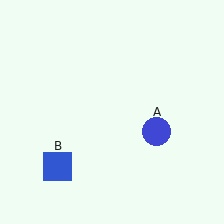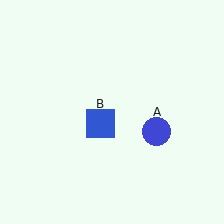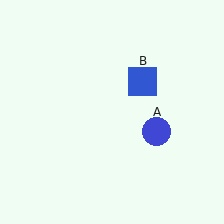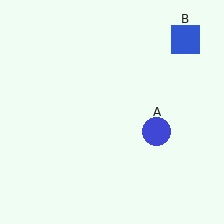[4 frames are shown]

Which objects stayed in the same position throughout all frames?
Blue circle (object A) remained stationary.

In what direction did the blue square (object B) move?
The blue square (object B) moved up and to the right.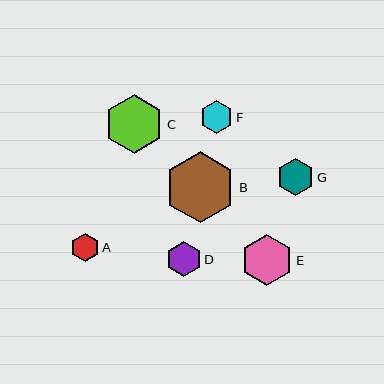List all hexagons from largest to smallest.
From largest to smallest: B, C, E, G, D, F, A.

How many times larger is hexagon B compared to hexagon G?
Hexagon B is approximately 1.9 times the size of hexagon G.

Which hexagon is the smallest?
Hexagon A is the smallest with a size of approximately 28 pixels.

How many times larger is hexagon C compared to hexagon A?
Hexagon C is approximately 2.1 times the size of hexagon A.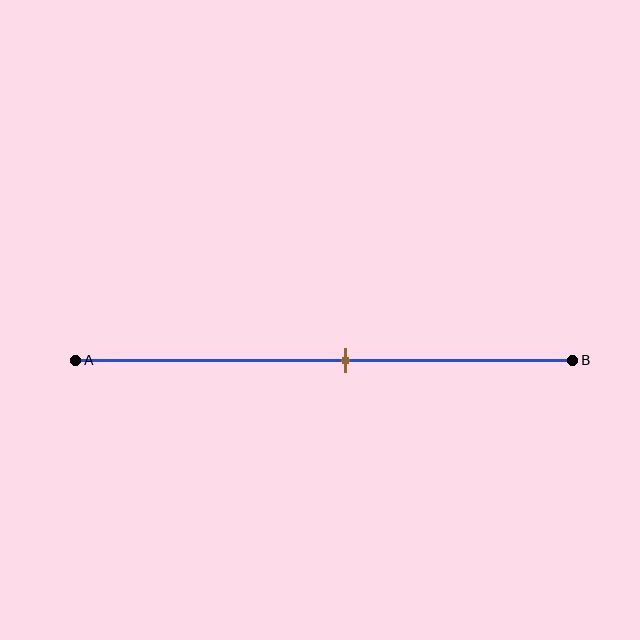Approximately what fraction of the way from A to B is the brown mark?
The brown mark is approximately 55% of the way from A to B.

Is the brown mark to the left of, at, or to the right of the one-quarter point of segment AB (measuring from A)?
The brown mark is to the right of the one-quarter point of segment AB.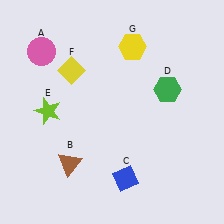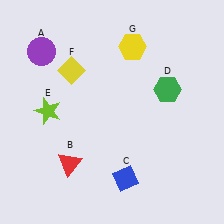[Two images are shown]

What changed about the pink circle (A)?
In Image 1, A is pink. In Image 2, it changed to purple.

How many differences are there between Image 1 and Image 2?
There are 2 differences between the two images.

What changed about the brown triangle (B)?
In Image 1, B is brown. In Image 2, it changed to red.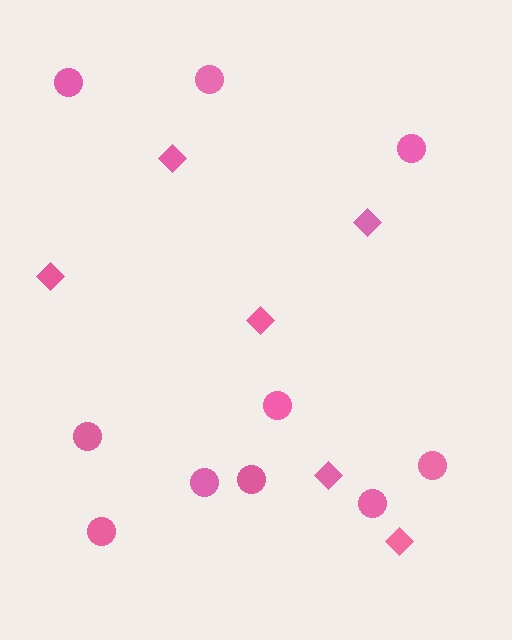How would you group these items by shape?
There are 2 groups: one group of diamonds (6) and one group of circles (10).